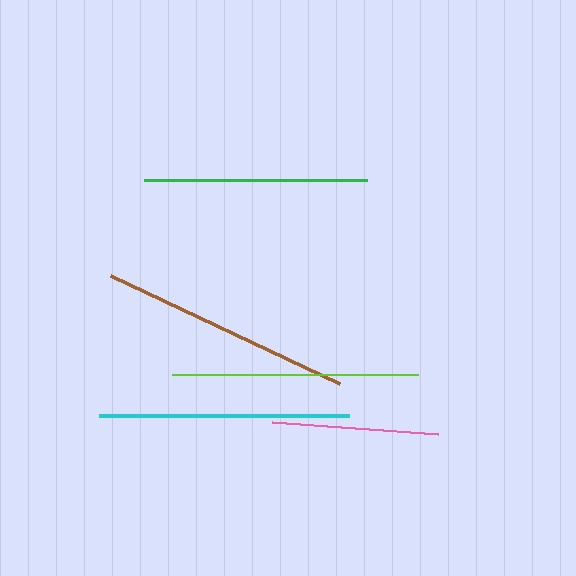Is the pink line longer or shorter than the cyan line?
The cyan line is longer than the pink line.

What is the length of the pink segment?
The pink segment is approximately 167 pixels long.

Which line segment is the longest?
The brown line is the longest at approximately 253 pixels.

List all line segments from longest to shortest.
From longest to shortest: brown, cyan, lime, green, pink.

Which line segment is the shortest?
The pink line is the shortest at approximately 167 pixels.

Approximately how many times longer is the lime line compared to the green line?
The lime line is approximately 1.1 times the length of the green line.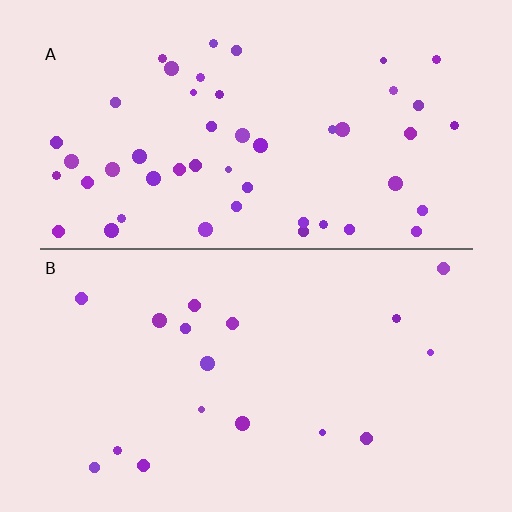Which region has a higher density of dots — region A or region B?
A (the top).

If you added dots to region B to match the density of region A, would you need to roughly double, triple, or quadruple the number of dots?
Approximately triple.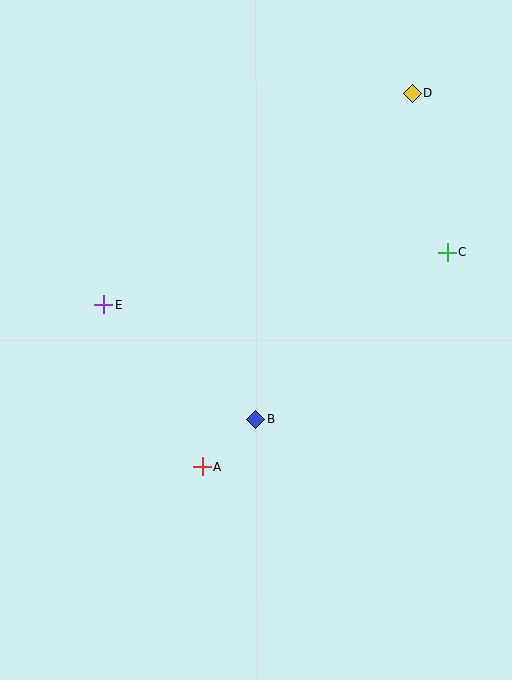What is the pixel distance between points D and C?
The distance between D and C is 163 pixels.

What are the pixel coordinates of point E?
Point E is at (104, 305).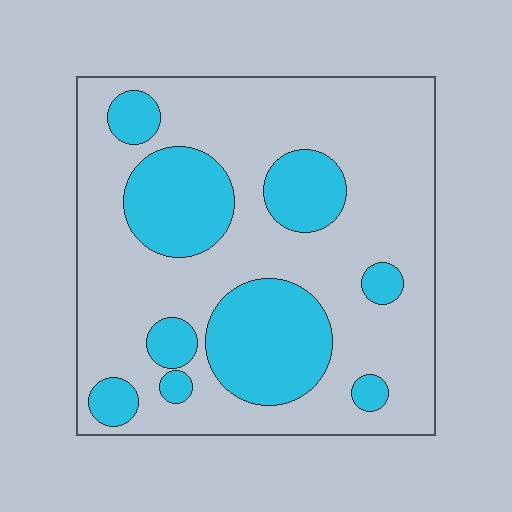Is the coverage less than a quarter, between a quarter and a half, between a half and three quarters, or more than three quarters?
Between a quarter and a half.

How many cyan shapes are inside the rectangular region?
9.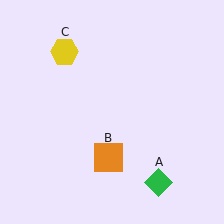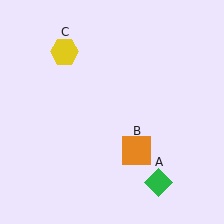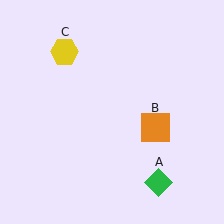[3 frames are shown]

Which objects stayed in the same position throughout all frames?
Green diamond (object A) and yellow hexagon (object C) remained stationary.